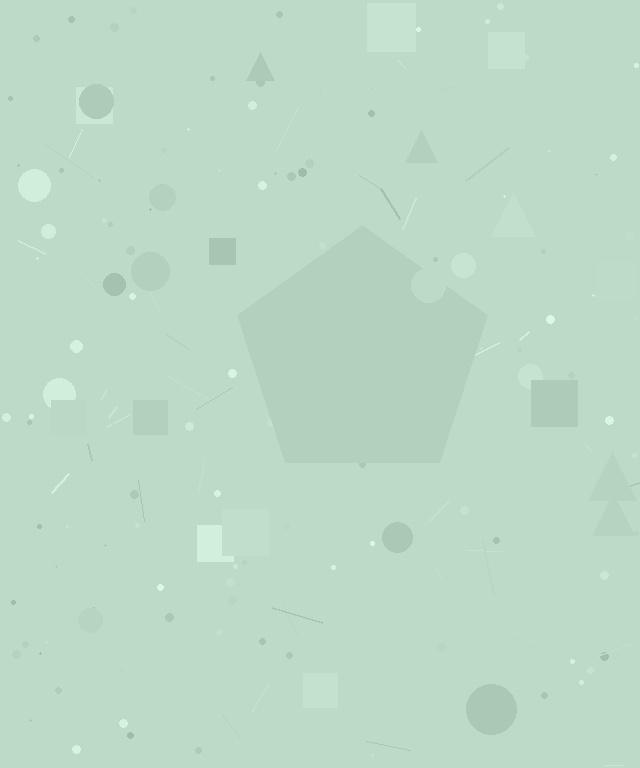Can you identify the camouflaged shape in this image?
The camouflaged shape is a pentagon.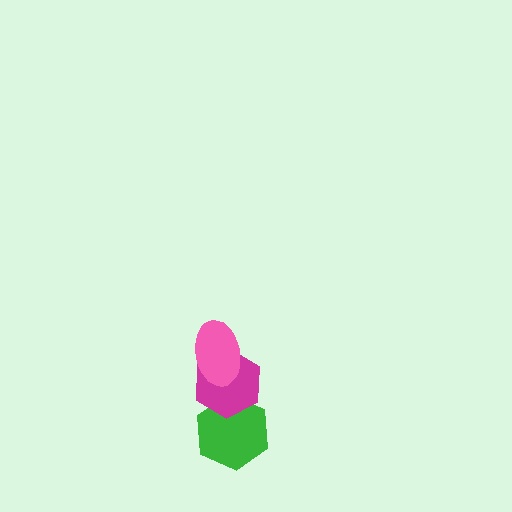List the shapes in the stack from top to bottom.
From top to bottom: the pink ellipse, the magenta hexagon, the green hexagon.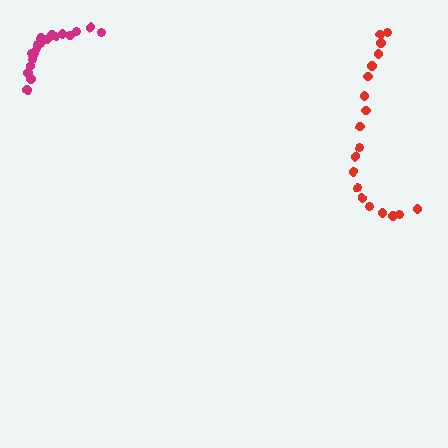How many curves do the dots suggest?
There are 2 distinct paths.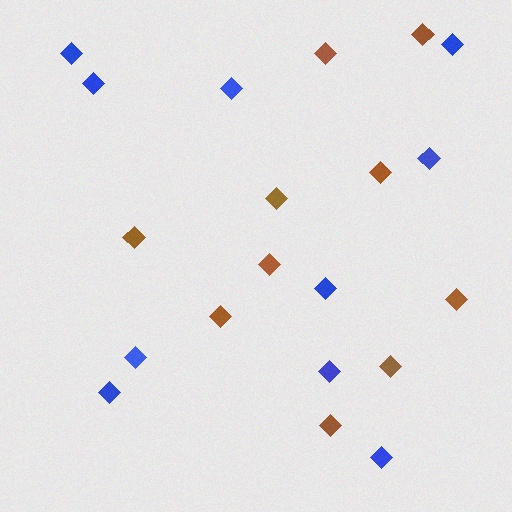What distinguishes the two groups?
There are 2 groups: one group of blue diamonds (10) and one group of brown diamonds (10).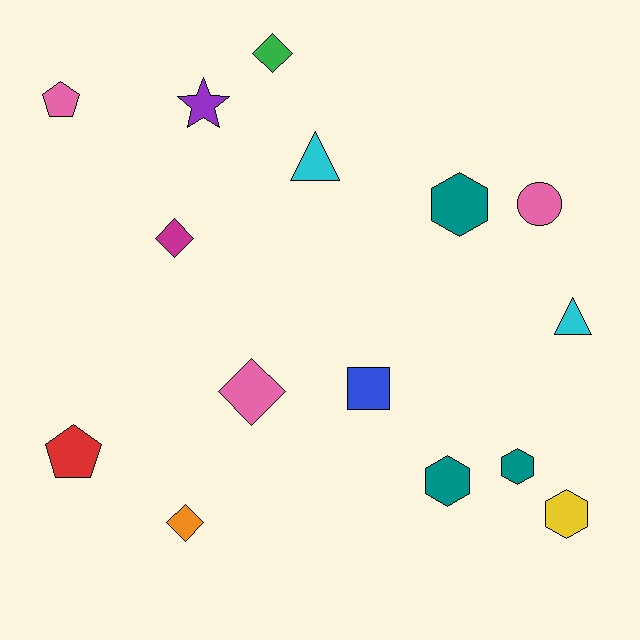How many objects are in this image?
There are 15 objects.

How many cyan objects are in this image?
There are 2 cyan objects.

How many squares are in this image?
There is 1 square.